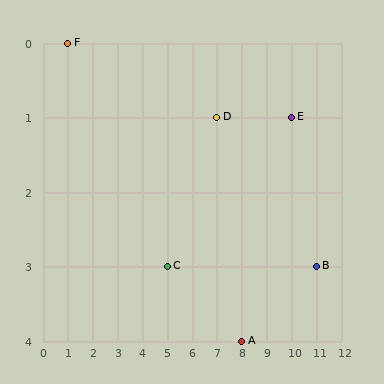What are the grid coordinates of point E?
Point E is at grid coordinates (10, 1).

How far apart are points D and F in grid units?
Points D and F are 6 columns and 1 row apart (about 6.1 grid units diagonally).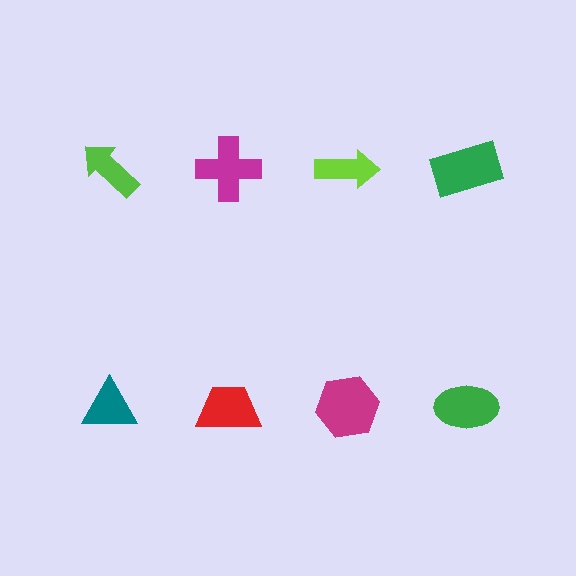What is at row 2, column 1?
A teal triangle.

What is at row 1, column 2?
A magenta cross.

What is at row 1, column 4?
A green rectangle.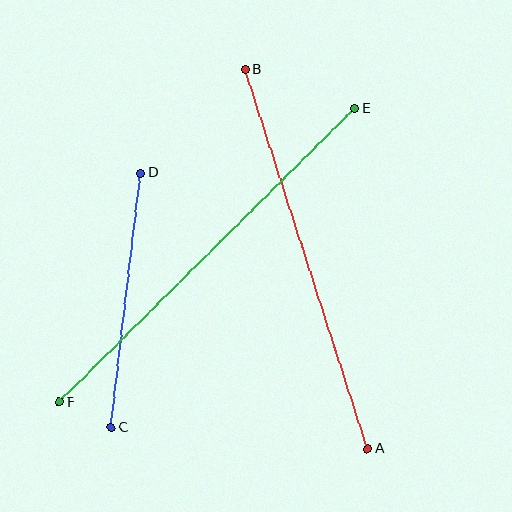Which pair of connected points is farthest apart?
Points E and F are farthest apart.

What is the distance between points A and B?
The distance is approximately 398 pixels.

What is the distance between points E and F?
The distance is approximately 417 pixels.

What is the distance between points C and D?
The distance is approximately 256 pixels.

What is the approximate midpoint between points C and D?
The midpoint is at approximately (126, 300) pixels.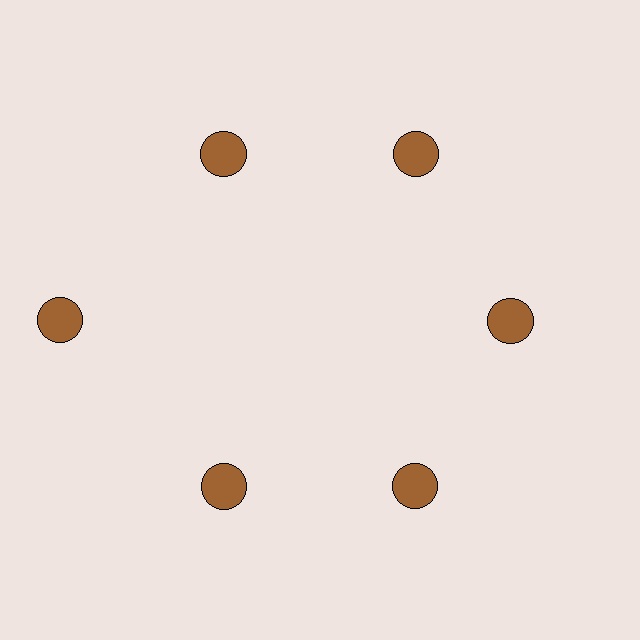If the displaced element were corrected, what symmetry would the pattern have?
It would have 6-fold rotational symmetry — the pattern would map onto itself every 60 degrees.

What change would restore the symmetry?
The symmetry would be restored by moving it inward, back onto the ring so that all 6 circles sit at equal angles and equal distance from the center.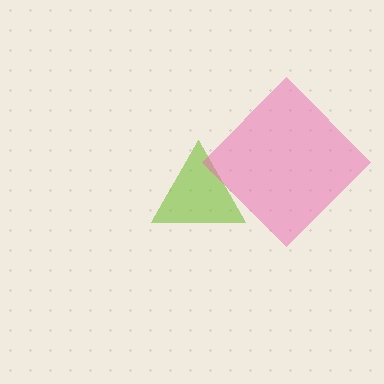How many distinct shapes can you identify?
There are 2 distinct shapes: a lime triangle, a pink diamond.